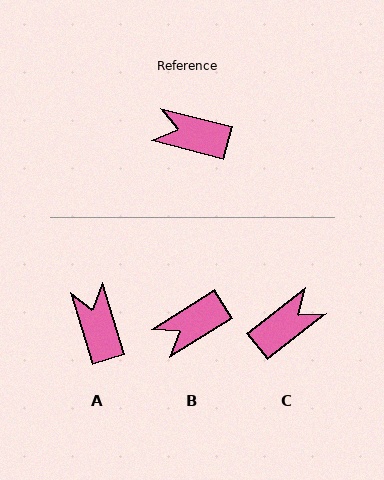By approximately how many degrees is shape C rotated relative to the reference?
Approximately 128 degrees clockwise.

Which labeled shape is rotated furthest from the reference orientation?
C, about 128 degrees away.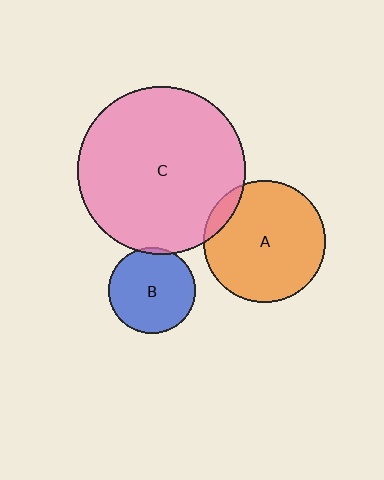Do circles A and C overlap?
Yes.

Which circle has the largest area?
Circle C (pink).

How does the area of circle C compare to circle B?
Approximately 3.8 times.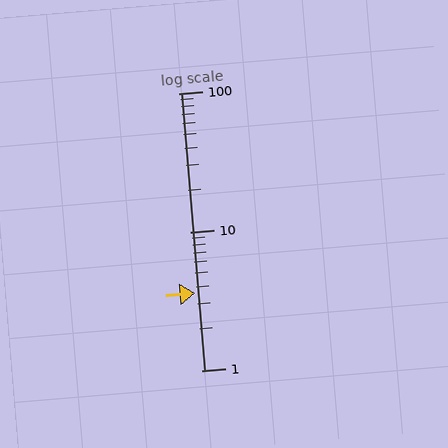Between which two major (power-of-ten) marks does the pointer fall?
The pointer is between 1 and 10.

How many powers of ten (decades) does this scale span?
The scale spans 2 decades, from 1 to 100.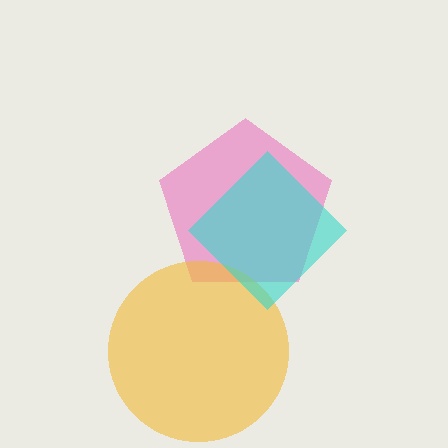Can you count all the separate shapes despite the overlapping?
Yes, there are 3 separate shapes.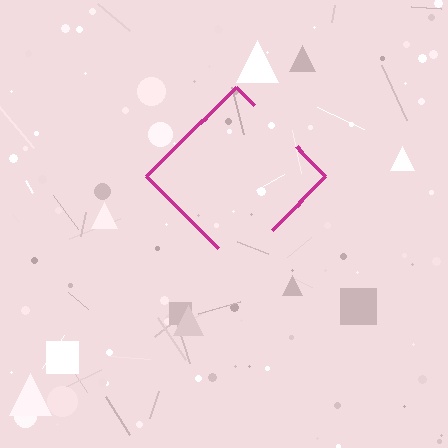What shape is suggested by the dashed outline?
The dashed outline suggests a diamond.